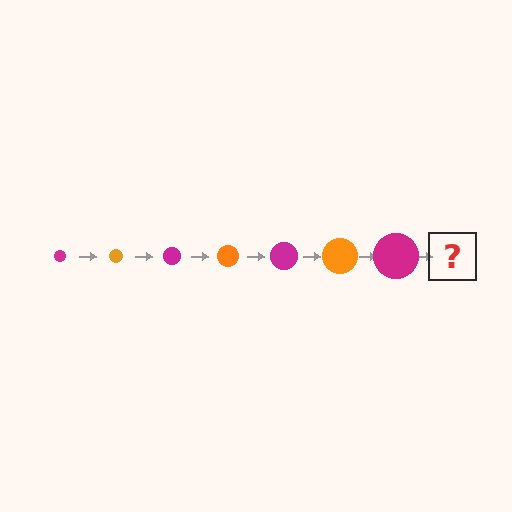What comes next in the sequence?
The next element should be an orange circle, larger than the previous one.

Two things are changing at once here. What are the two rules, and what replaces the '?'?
The two rules are that the circle grows larger each step and the color cycles through magenta and orange. The '?' should be an orange circle, larger than the previous one.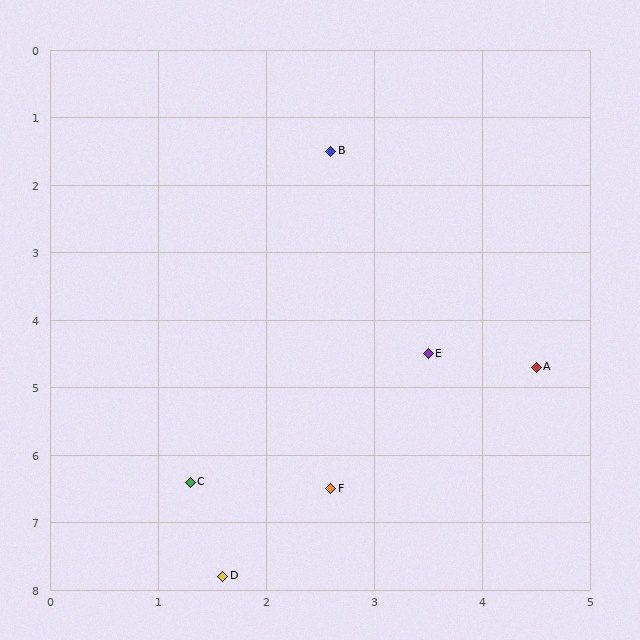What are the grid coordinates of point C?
Point C is at approximately (1.3, 6.4).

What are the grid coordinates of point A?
Point A is at approximately (4.5, 4.7).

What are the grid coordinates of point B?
Point B is at approximately (2.6, 1.5).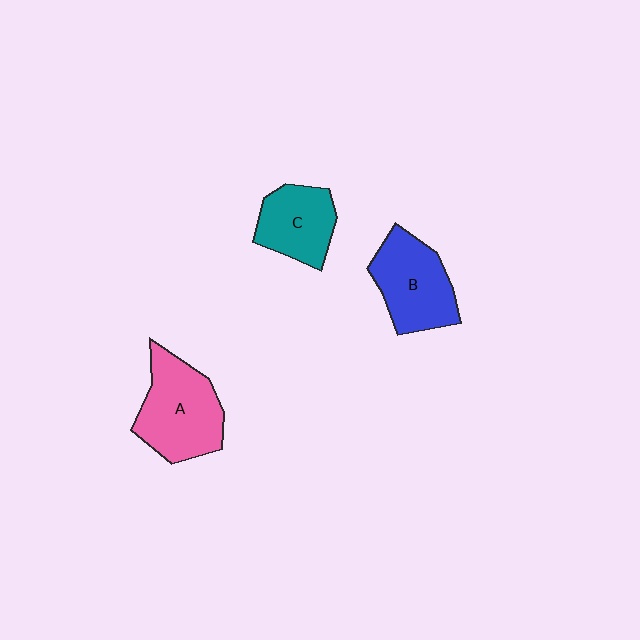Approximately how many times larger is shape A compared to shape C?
Approximately 1.4 times.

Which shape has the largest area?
Shape A (pink).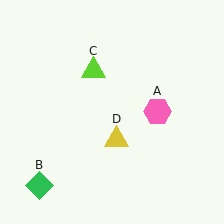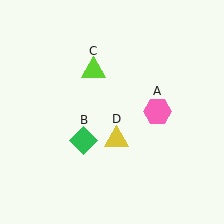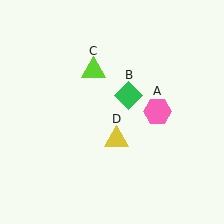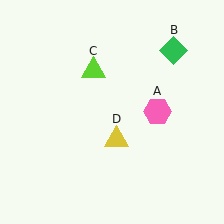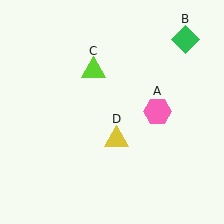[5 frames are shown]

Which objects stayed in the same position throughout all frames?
Pink hexagon (object A) and lime triangle (object C) and yellow triangle (object D) remained stationary.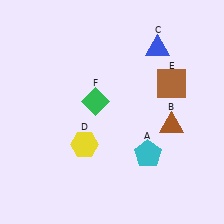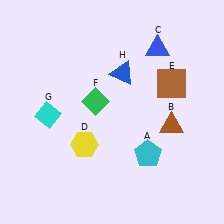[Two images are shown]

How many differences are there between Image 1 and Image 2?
There are 2 differences between the two images.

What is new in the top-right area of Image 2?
A blue triangle (H) was added in the top-right area of Image 2.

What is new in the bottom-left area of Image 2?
A cyan diamond (G) was added in the bottom-left area of Image 2.